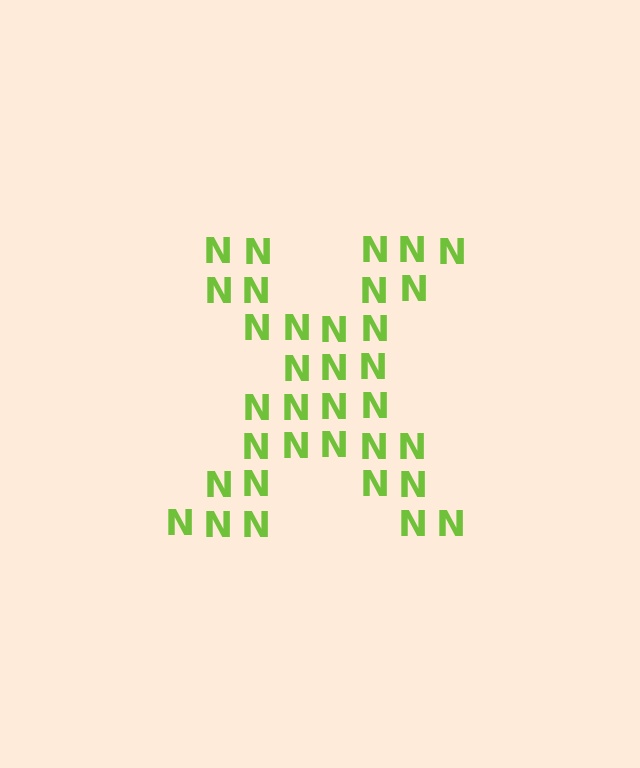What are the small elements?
The small elements are letter N's.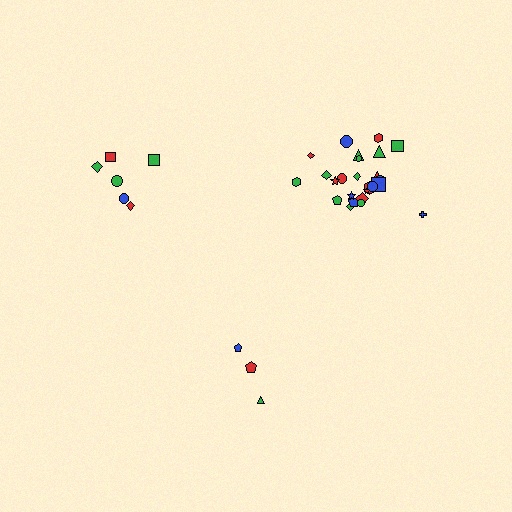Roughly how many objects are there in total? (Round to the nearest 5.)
Roughly 35 objects in total.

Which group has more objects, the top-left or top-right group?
The top-right group.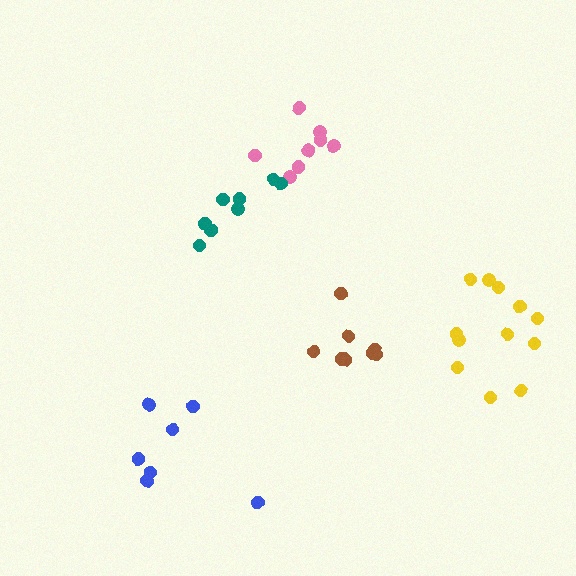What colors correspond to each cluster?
The clusters are colored: pink, yellow, blue, brown, teal.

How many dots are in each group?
Group 1: 8 dots, Group 2: 12 dots, Group 3: 8 dots, Group 4: 8 dots, Group 5: 8 dots (44 total).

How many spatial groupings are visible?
There are 5 spatial groupings.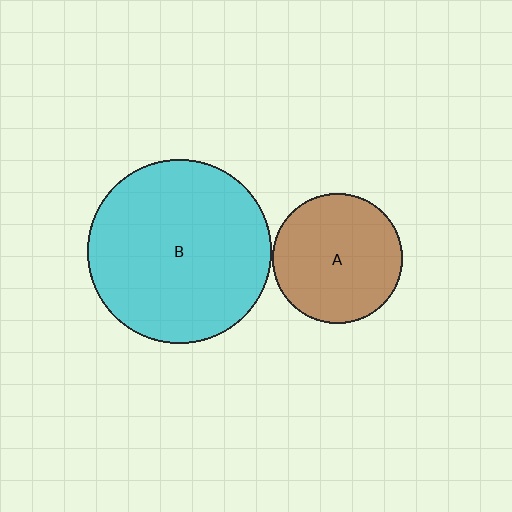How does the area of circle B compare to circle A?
Approximately 2.0 times.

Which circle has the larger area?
Circle B (cyan).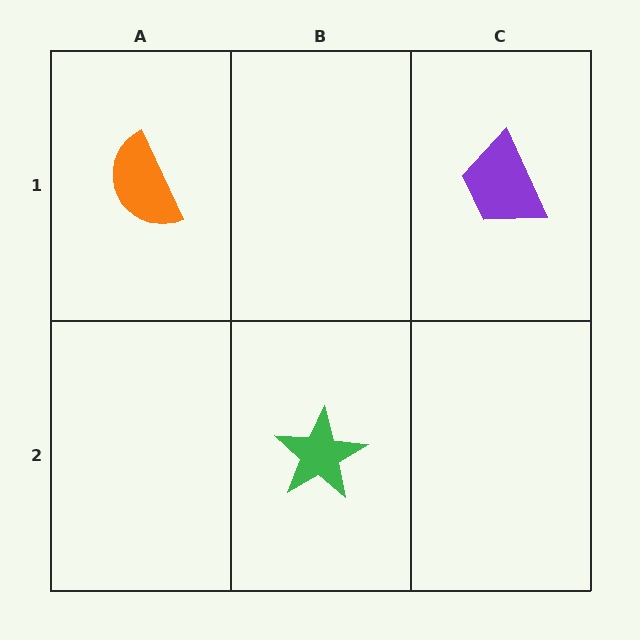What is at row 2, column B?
A green star.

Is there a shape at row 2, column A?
No, that cell is empty.